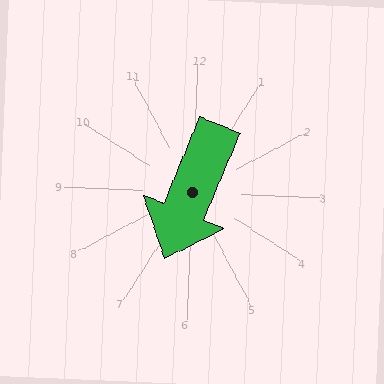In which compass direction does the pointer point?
South.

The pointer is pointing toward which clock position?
Roughly 7 o'clock.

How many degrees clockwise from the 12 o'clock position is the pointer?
Approximately 200 degrees.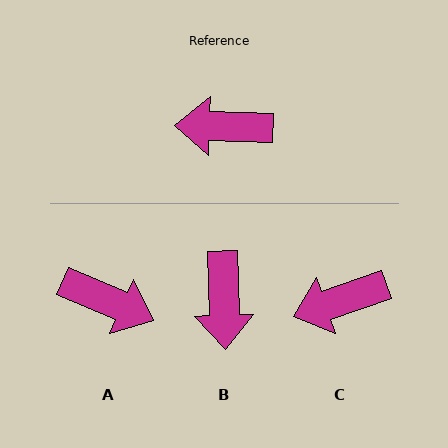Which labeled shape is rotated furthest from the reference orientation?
A, about 158 degrees away.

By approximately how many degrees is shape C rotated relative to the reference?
Approximately 20 degrees counter-clockwise.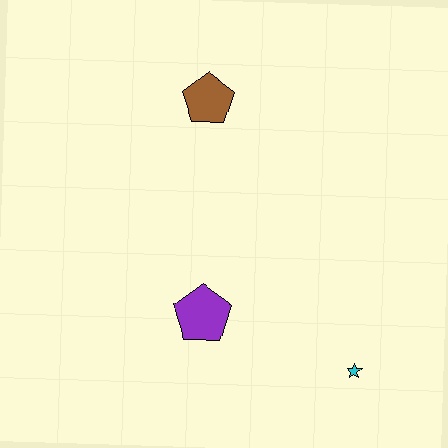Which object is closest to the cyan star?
The purple pentagon is closest to the cyan star.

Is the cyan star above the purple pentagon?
No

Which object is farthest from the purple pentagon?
The brown pentagon is farthest from the purple pentagon.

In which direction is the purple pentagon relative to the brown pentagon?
The purple pentagon is below the brown pentagon.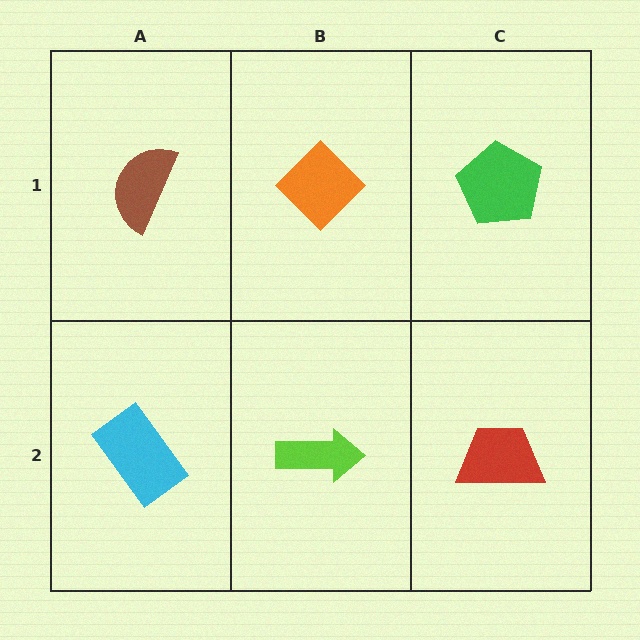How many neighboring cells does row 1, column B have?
3.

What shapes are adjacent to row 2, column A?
A brown semicircle (row 1, column A), a lime arrow (row 2, column B).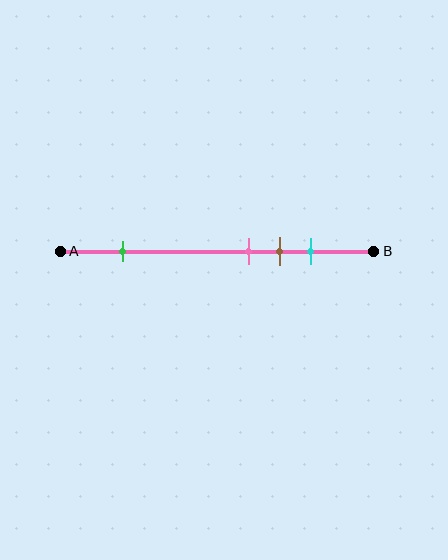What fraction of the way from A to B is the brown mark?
The brown mark is approximately 70% (0.7) of the way from A to B.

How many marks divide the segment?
There are 4 marks dividing the segment.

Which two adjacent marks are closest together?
The pink and brown marks are the closest adjacent pair.